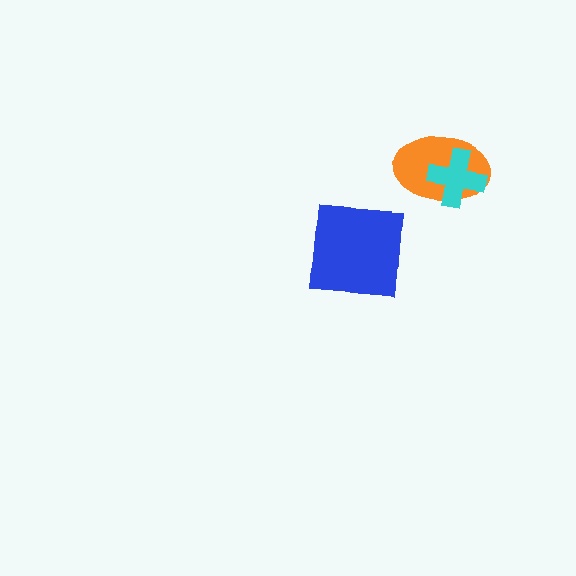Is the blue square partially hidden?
No, no other shape covers it.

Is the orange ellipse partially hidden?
Yes, it is partially covered by another shape.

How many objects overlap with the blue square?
0 objects overlap with the blue square.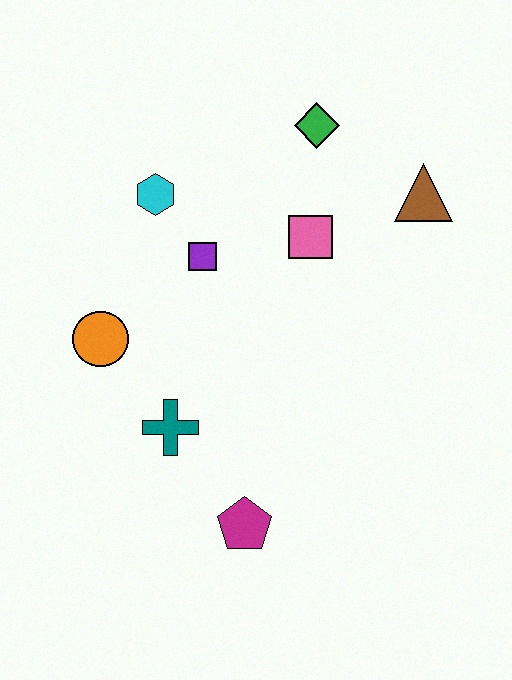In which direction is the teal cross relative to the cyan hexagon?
The teal cross is below the cyan hexagon.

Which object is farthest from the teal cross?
The brown triangle is farthest from the teal cross.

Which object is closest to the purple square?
The cyan hexagon is closest to the purple square.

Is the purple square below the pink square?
Yes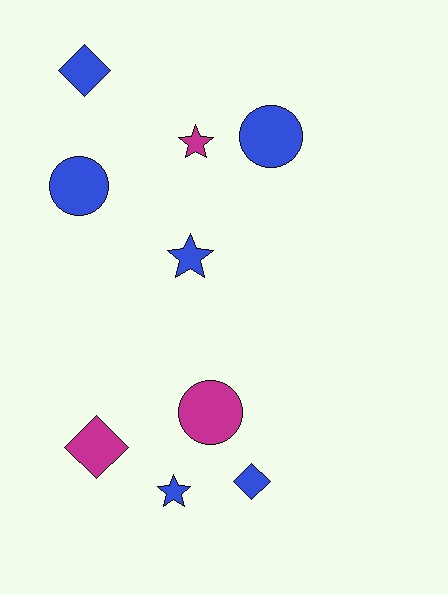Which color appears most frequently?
Blue, with 6 objects.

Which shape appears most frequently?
Star, with 3 objects.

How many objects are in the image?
There are 9 objects.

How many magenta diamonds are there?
There is 1 magenta diamond.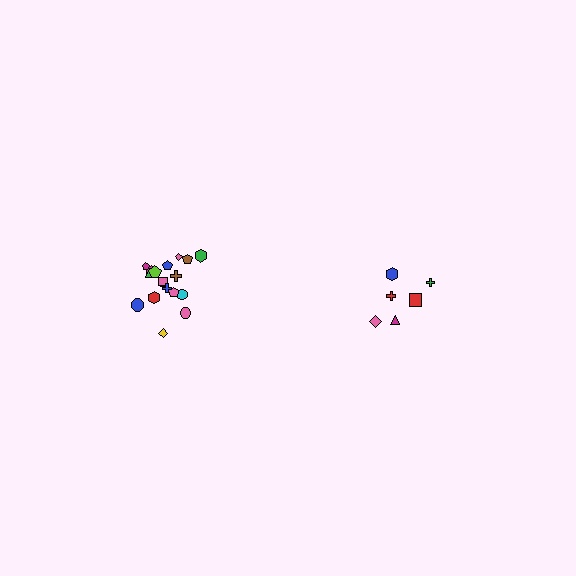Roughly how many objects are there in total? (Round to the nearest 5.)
Roughly 25 objects in total.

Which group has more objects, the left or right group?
The left group.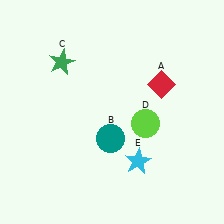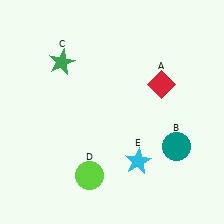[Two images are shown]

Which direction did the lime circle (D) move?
The lime circle (D) moved left.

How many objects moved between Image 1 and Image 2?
2 objects moved between the two images.